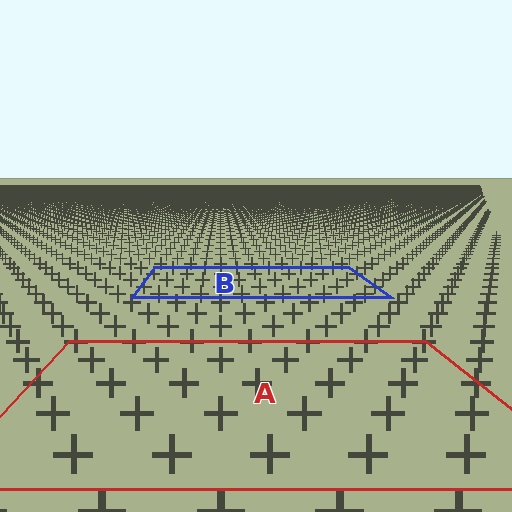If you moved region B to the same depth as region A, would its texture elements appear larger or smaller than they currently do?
They would appear larger. At a closer depth, the same texture elements are projected at a bigger on-screen size.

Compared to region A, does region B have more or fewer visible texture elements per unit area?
Region B has more texture elements per unit area — they are packed more densely because it is farther away.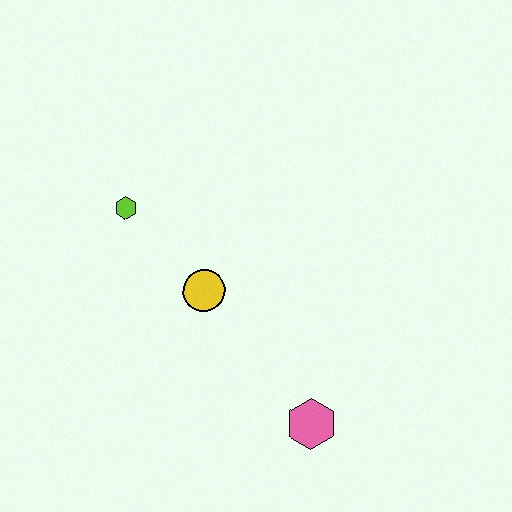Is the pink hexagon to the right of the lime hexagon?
Yes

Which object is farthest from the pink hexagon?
The lime hexagon is farthest from the pink hexagon.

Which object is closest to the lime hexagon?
The yellow circle is closest to the lime hexagon.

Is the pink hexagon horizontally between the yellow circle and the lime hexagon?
No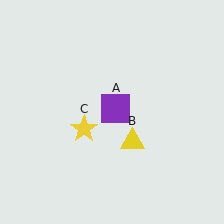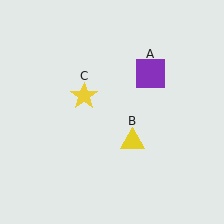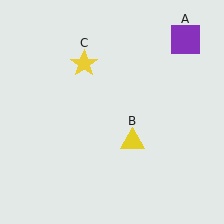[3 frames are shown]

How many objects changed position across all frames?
2 objects changed position: purple square (object A), yellow star (object C).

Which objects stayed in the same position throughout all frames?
Yellow triangle (object B) remained stationary.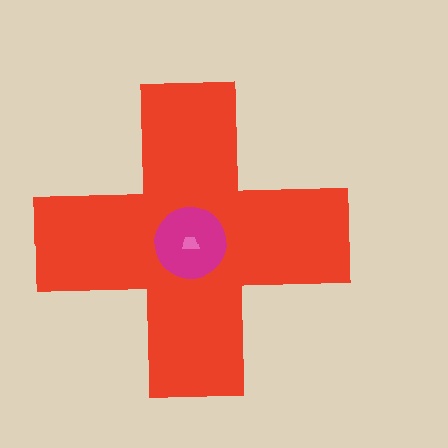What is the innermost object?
The pink trapezoid.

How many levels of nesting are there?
3.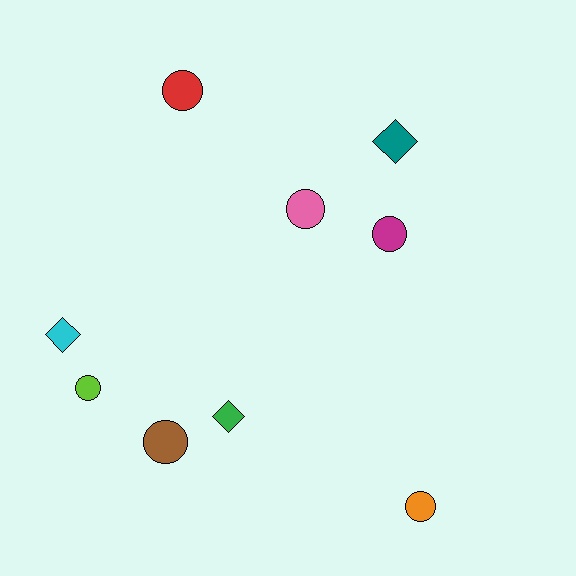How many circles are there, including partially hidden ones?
There are 6 circles.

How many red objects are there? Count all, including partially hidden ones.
There is 1 red object.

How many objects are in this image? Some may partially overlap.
There are 9 objects.